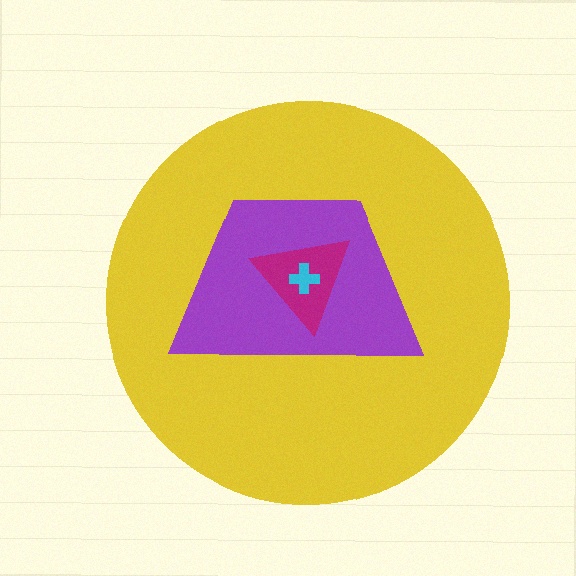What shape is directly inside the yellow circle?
The purple trapezoid.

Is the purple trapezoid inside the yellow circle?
Yes.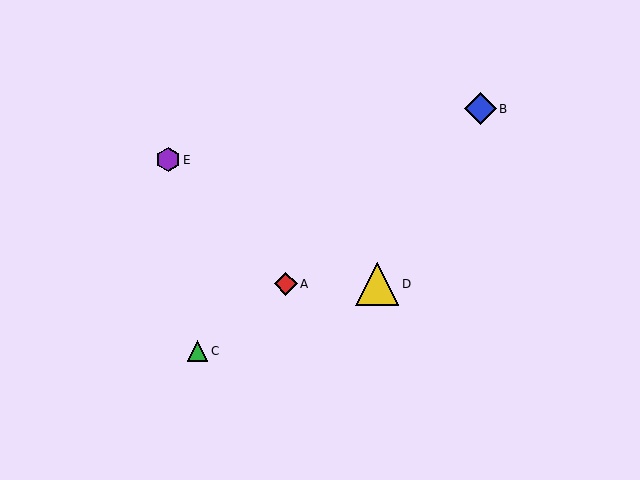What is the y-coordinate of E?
Object E is at y≈160.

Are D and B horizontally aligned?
No, D is at y≈284 and B is at y≈109.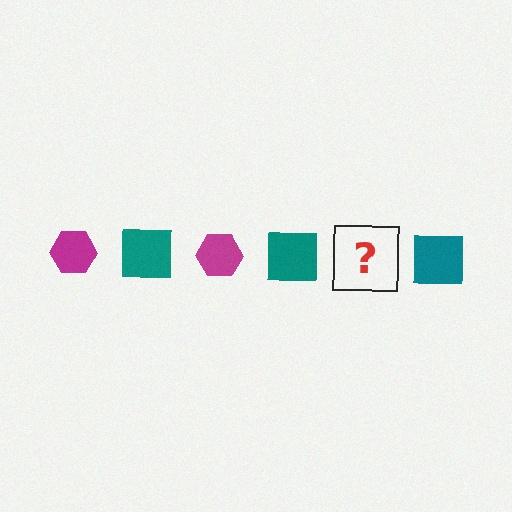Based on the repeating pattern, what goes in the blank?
The blank should be a magenta hexagon.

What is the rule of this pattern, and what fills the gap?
The rule is that the pattern alternates between magenta hexagon and teal square. The gap should be filled with a magenta hexagon.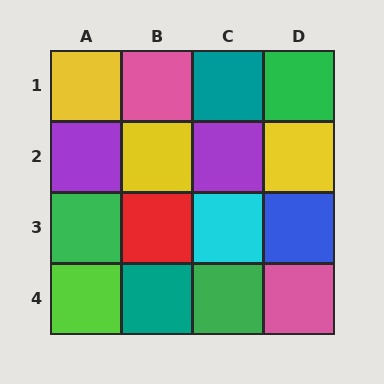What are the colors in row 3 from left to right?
Green, red, cyan, blue.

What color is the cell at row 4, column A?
Lime.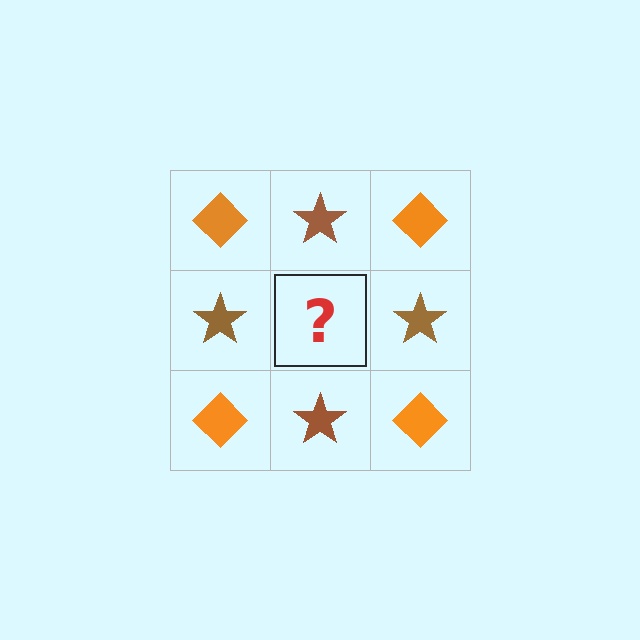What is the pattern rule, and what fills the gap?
The rule is that it alternates orange diamond and brown star in a checkerboard pattern. The gap should be filled with an orange diamond.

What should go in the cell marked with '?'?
The missing cell should contain an orange diamond.